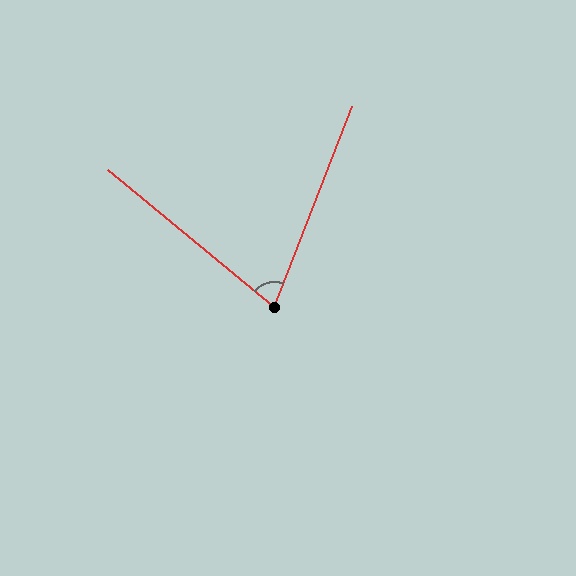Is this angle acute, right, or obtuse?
It is acute.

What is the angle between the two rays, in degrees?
Approximately 72 degrees.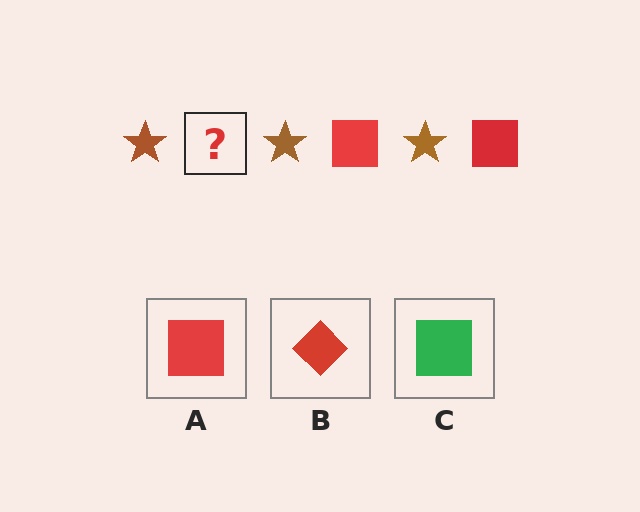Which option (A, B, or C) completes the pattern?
A.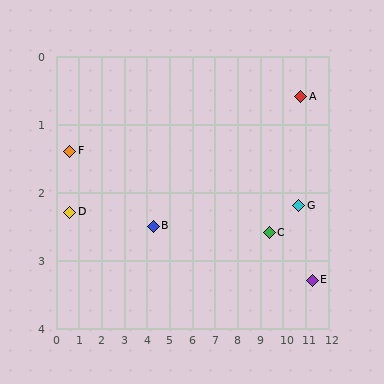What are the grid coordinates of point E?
Point E is at approximately (11.3, 3.3).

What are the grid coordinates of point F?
Point F is at approximately (0.6, 1.4).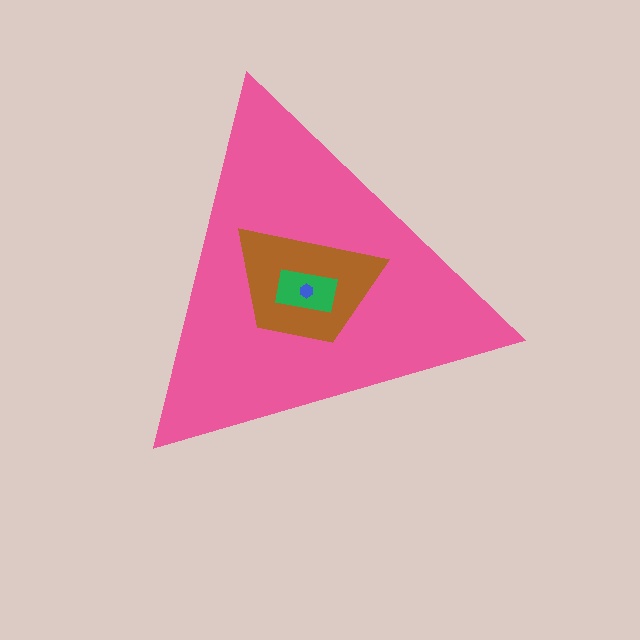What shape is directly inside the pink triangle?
The brown trapezoid.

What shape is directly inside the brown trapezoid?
The green rectangle.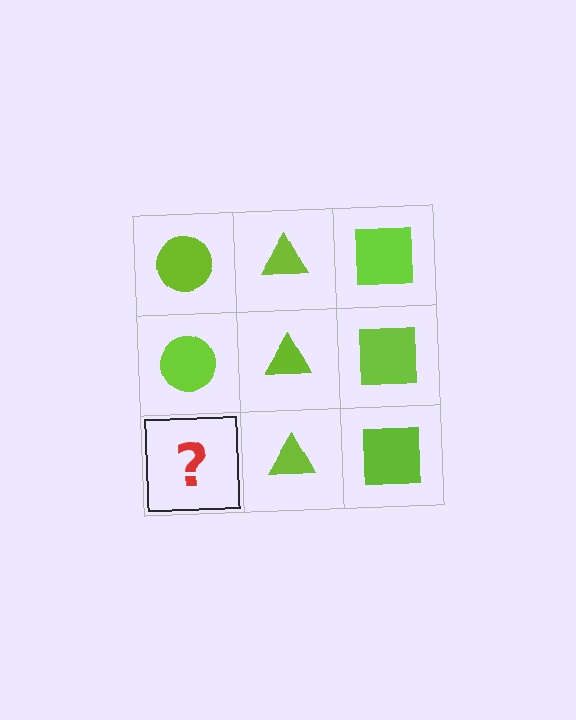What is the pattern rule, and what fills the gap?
The rule is that each column has a consistent shape. The gap should be filled with a lime circle.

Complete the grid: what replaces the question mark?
The question mark should be replaced with a lime circle.